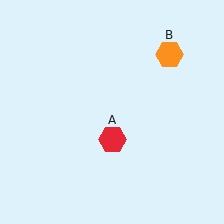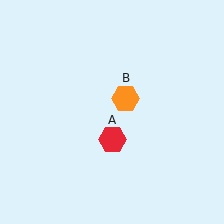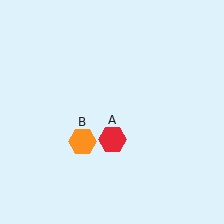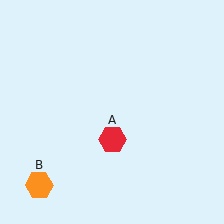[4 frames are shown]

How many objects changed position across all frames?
1 object changed position: orange hexagon (object B).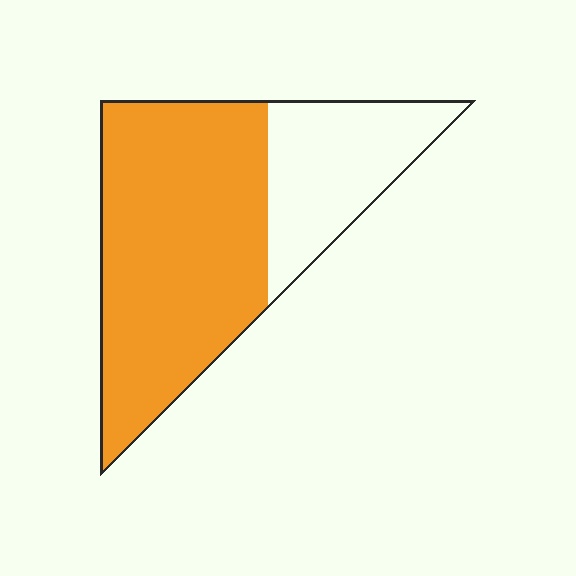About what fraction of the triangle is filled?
About two thirds (2/3).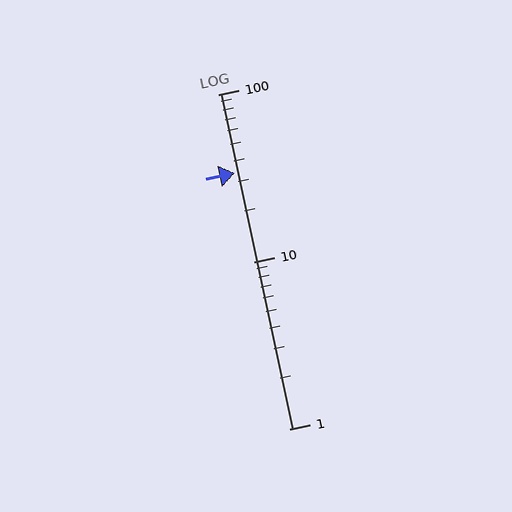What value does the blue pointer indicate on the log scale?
The pointer indicates approximately 34.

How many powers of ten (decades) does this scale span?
The scale spans 2 decades, from 1 to 100.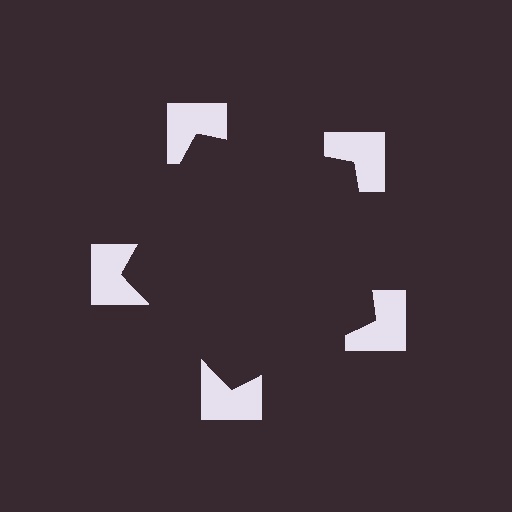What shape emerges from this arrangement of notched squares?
An illusory pentagon — its edges are inferred from the aligned wedge cuts in the notched squares, not physically drawn.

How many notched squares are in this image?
There are 5 — one at each vertex of the illusory pentagon.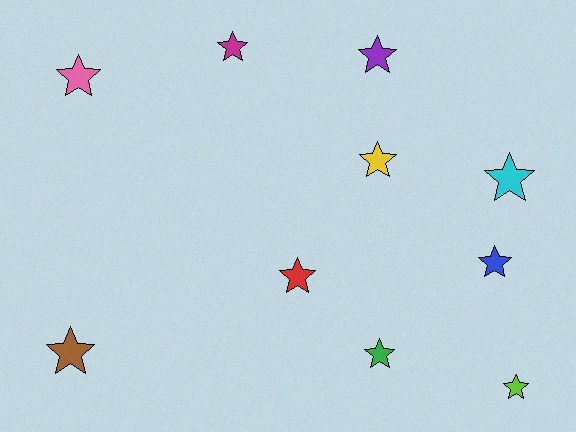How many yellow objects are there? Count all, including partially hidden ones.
There is 1 yellow object.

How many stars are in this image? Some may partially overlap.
There are 10 stars.